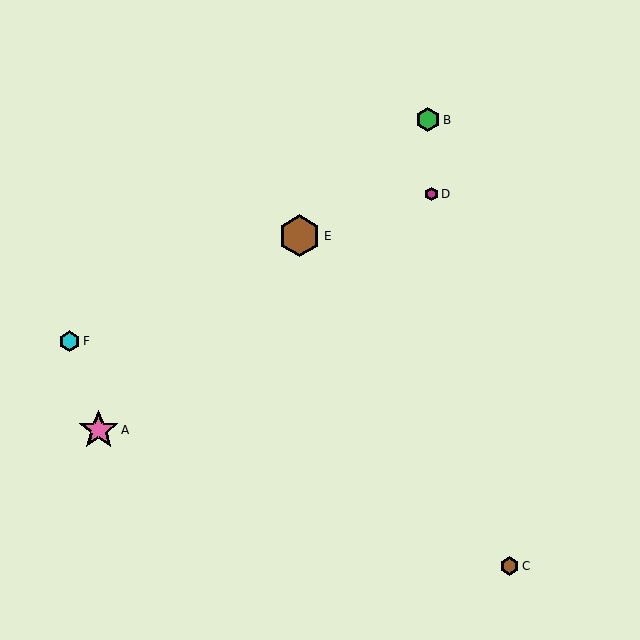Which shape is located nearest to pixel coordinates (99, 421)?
The pink star (labeled A) at (99, 430) is nearest to that location.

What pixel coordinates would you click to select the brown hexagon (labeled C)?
Click at (509, 566) to select the brown hexagon C.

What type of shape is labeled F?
Shape F is a cyan hexagon.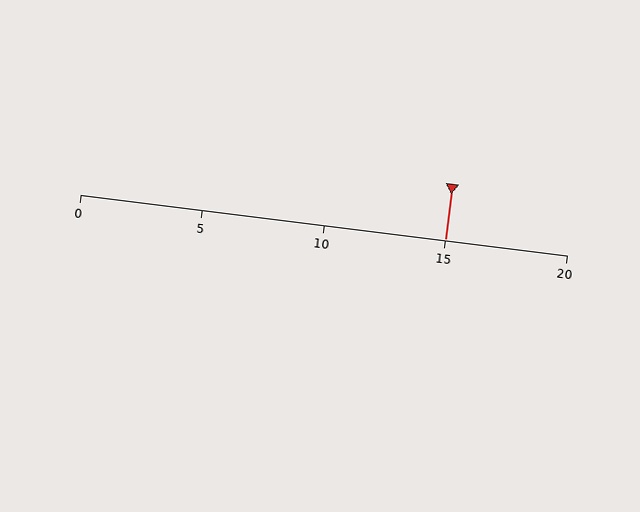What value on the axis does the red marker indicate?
The marker indicates approximately 15.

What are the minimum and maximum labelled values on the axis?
The axis runs from 0 to 20.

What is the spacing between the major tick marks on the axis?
The major ticks are spaced 5 apart.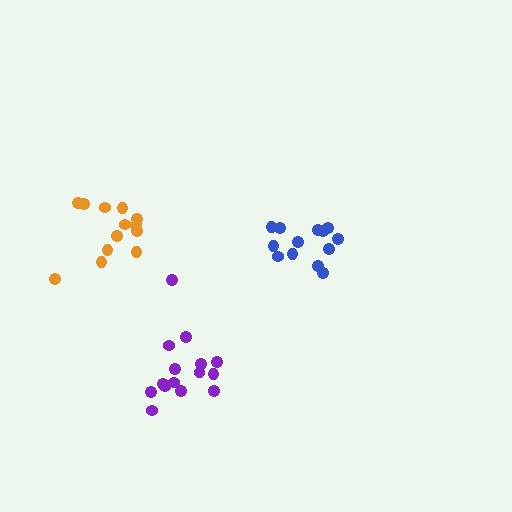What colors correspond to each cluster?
The clusters are colored: purple, orange, blue.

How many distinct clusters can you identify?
There are 3 distinct clusters.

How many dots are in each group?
Group 1: 15 dots, Group 2: 13 dots, Group 3: 13 dots (41 total).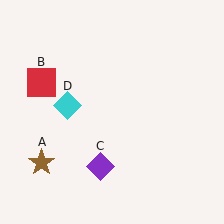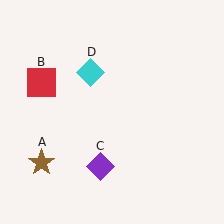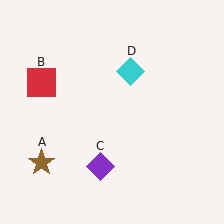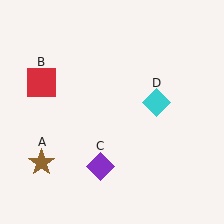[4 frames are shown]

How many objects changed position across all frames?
1 object changed position: cyan diamond (object D).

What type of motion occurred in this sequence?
The cyan diamond (object D) rotated clockwise around the center of the scene.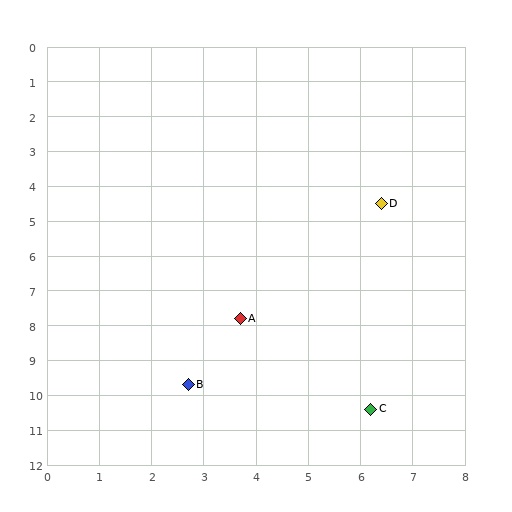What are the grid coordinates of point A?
Point A is at approximately (3.7, 7.8).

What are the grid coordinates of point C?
Point C is at approximately (6.2, 10.4).